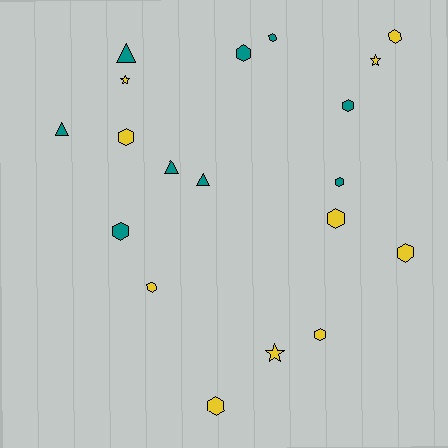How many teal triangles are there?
There are 4 teal triangles.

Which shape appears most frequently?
Hexagon, with 12 objects.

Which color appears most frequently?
Yellow, with 10 objects.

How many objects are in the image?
There are 19 objects.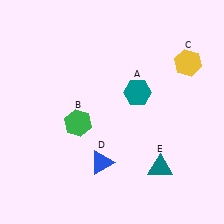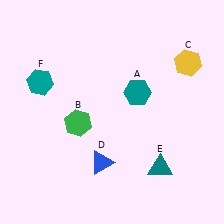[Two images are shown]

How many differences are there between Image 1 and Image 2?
There is 1 difference between the two images.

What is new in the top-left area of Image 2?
A teal hexagon (F) was added in the top-left area of Image 2.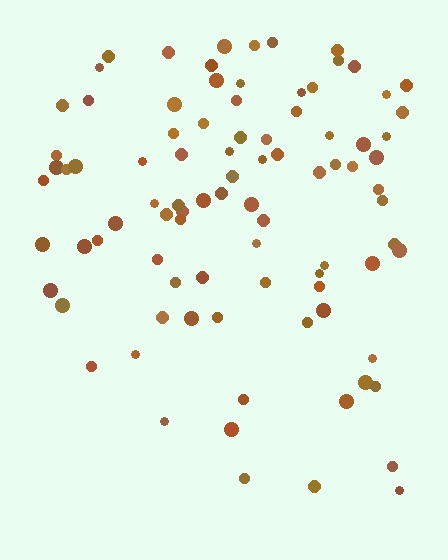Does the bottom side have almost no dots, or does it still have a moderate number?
Still a moderate number, just noticeably fewer than the top.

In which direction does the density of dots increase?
From bottom to top, with the top side densest.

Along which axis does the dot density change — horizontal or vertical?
Vertical.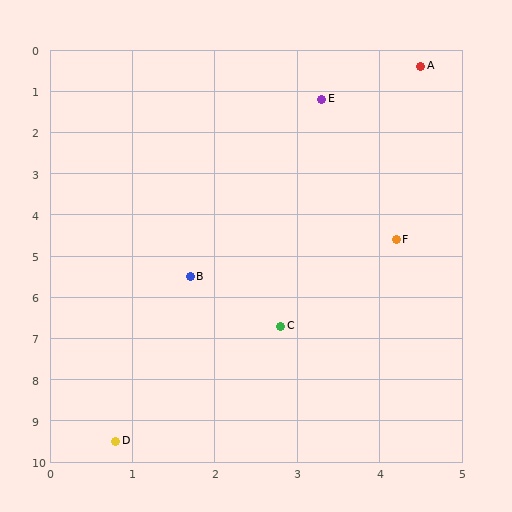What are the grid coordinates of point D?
Point D is at approximately (0.8, 9.5).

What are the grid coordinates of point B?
Point B is at approximately (1.7, 5.5).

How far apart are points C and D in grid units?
Points C and D are about 3.4 grid units apart.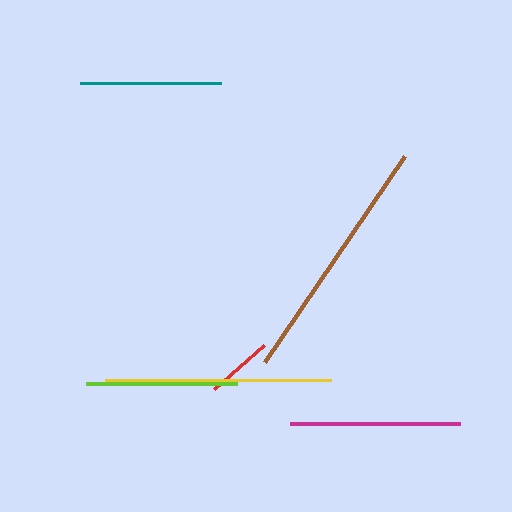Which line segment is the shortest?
The red line is the shortest at approximately 67 pixels.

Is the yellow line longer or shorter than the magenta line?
The yellow line is longer than the magenta line.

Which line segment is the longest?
The brown line is the longest at approximately 249 pixels.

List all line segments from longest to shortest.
From longest to shortest: brown, yellow, magenta, lime, teal, red.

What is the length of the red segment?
The red segment is approximately 67 pixels long.